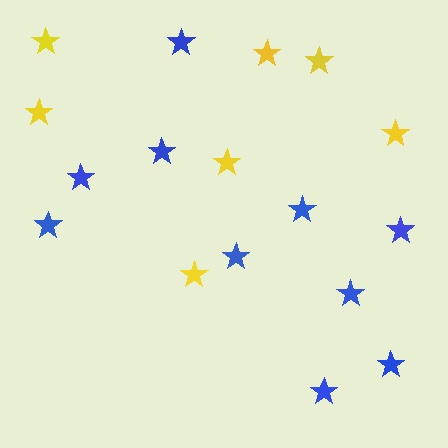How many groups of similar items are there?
There are 2 groups: one group of blue stars (10) and one group of yellow stars (7).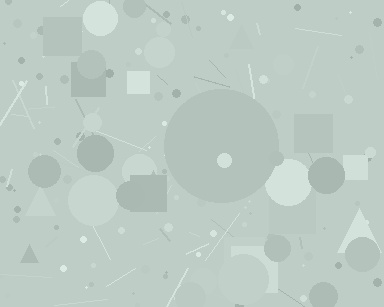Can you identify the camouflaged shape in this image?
The camouflaged shape is a circle.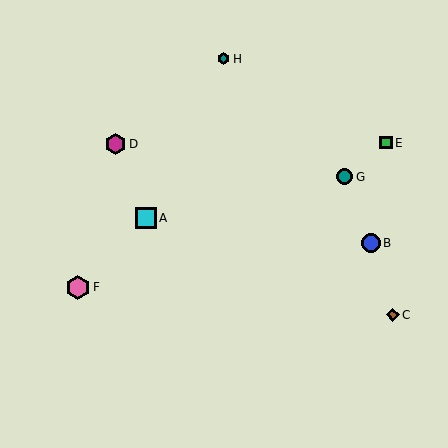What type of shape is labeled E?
Shape E is a green square.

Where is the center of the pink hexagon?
The center of the pink hexagon is at (78, 287).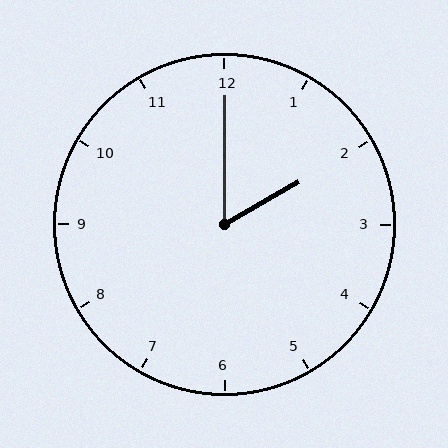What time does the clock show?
2:00.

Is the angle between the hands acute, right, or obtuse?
It is acute.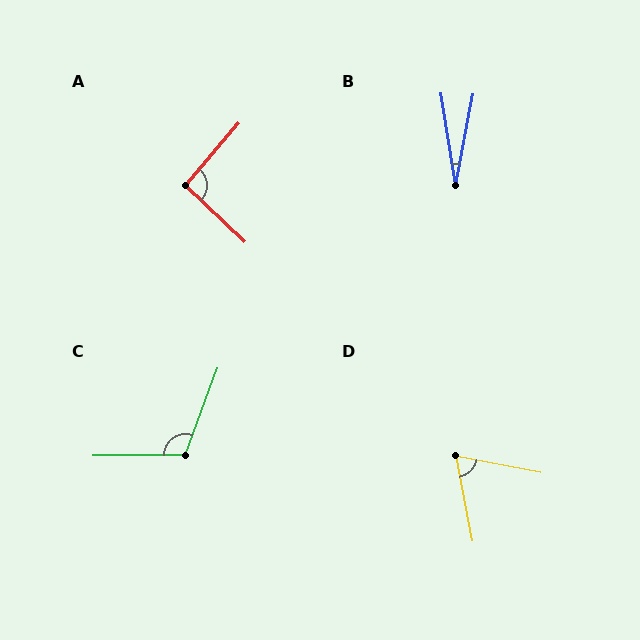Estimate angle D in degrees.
Approximately 68 degrees.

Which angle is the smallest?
B, at approximately 19 degrees.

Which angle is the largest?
C, at approximately 111 degrees.